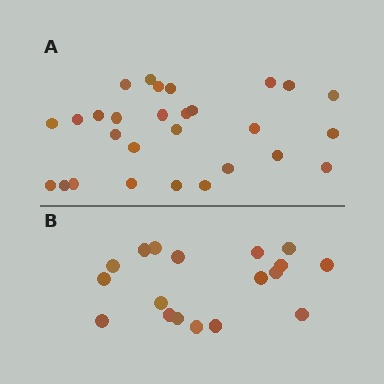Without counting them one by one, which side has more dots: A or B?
Region A (the top region) has more dots.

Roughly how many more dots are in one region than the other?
Region A has roughly 10 or so more dots than region B.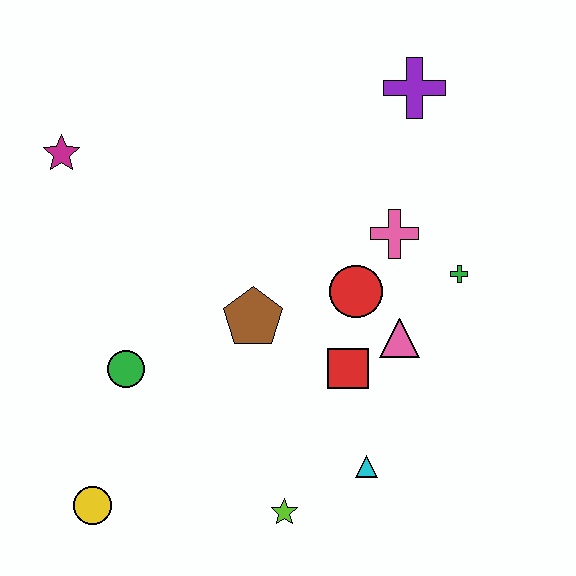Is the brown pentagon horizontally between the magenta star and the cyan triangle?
Yes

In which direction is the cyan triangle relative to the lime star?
The cyan triangle is to the right of the lime star.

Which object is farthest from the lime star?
The purple cross is farthest from the lime star.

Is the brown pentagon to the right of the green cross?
No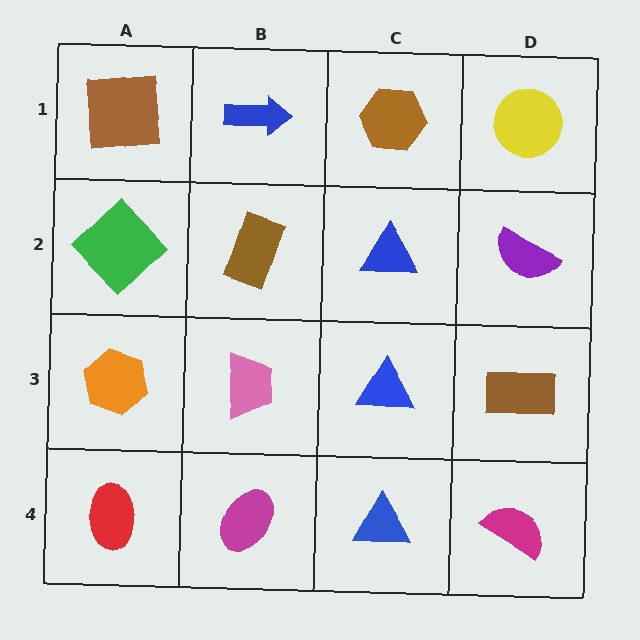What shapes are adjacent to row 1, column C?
A blue triangle (row 2, column C), a blue arrow (row 1, column B), a yellow circle (row 1, column D).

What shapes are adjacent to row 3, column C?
A blue triangle (row 2, column C), a blue triangle (row 4, column C), a pink trapezoid (row 3, column B), a brown rectangle (row 3, column D).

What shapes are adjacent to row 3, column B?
A brown rectangle (row 2, column B), a magenta ellipse (row 4, column B), an orange hexagon (row 3, column A), a blue triangle (row 3, column C).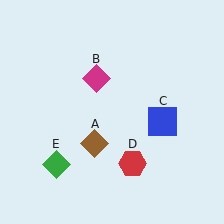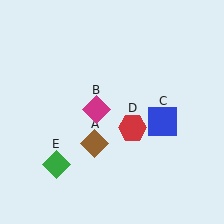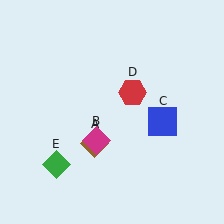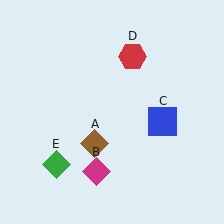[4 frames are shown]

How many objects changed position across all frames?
2 objects changed position: magenta diamond (object B), red hexagon (object D).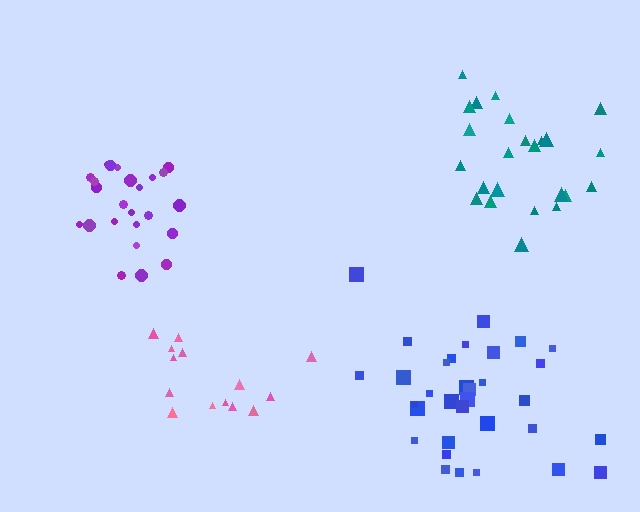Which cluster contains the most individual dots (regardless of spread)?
Blue (35).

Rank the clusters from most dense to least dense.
purple, teal, blue, pink.